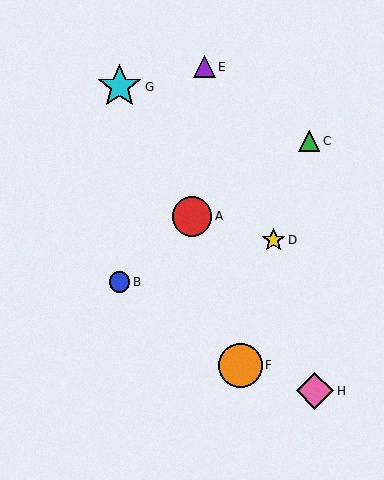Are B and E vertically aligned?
No, B is at x≈119 and E is at x≈205.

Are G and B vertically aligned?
Yes, both are at x≈120.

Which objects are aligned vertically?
Objects B, G are aligned vertically.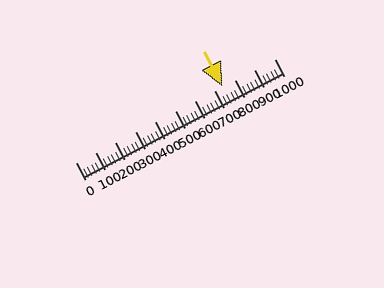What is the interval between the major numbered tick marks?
The major tick marks are spaced 100 units apart.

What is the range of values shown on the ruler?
The ruler shows values from 0 to 1000.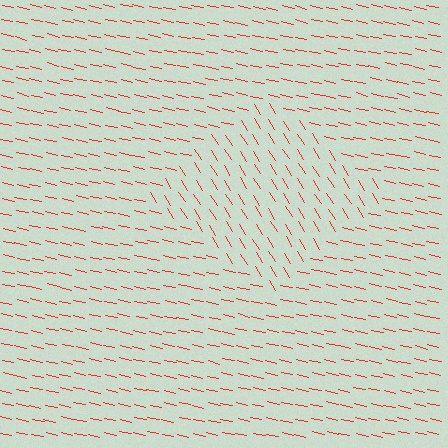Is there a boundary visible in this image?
Yes, there is a texture boundary formed by a change in line orientation.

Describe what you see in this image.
The image is filled with small red line segments. A diamond region in the image has lines oriented differently from the surrounding lines, creating a visible texture boundary.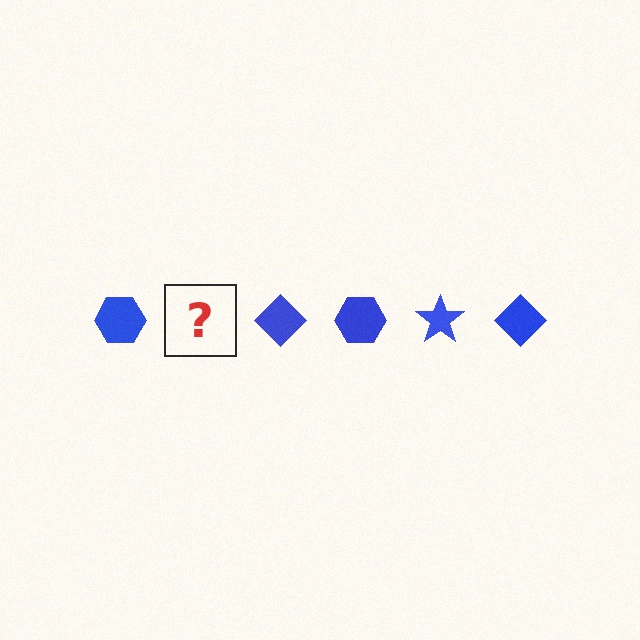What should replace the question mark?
The question mark should be replaced with a blue star.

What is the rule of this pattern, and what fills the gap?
The rule is that the pattern cycles through hexagon, star, diamond shapes in blue. The gap should be filled with a blue star.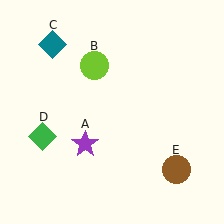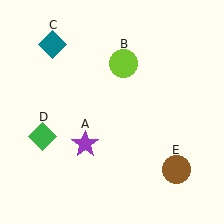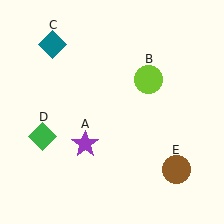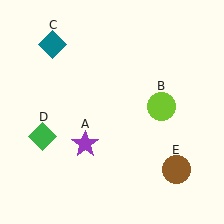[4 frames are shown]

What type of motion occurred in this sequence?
The lime circle (object B) rotated clockwise around the center of the scene.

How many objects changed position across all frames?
1 object changed position: lime circle (object B).